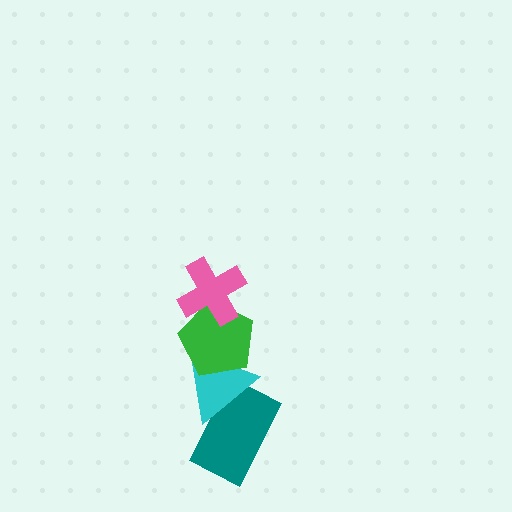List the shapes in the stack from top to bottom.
From top to bottom: the pink cross, the green pentagon, the cyan triangle, the teal rectangle.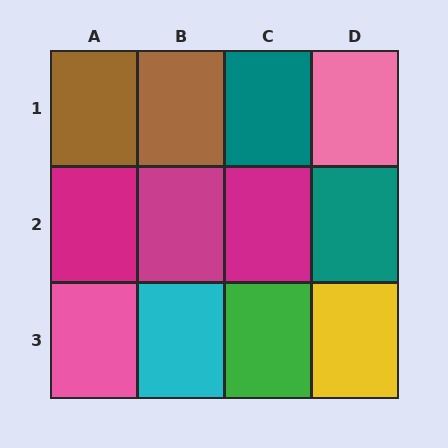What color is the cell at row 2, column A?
Magenta.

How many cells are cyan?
1 cell is cyan.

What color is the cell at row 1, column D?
Pink.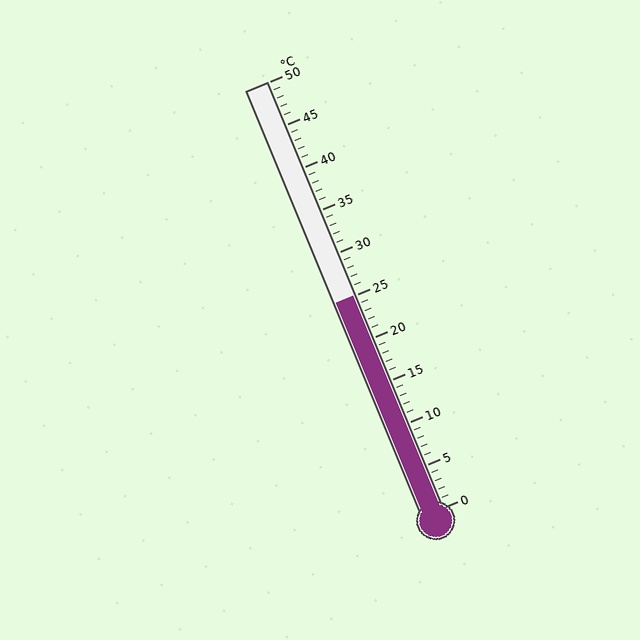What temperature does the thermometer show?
The thermometer shows approximately 25°C.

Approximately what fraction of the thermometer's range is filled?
The thermometer is filled to approximately 50% of its range.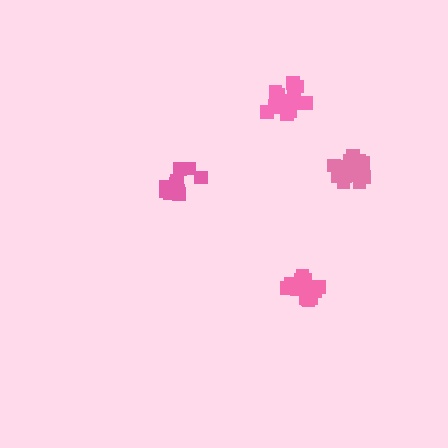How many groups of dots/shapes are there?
There are 4 groups.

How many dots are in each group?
Group 1: 14 dots, Group 2: 13 dots, Group 3: 15 dots, Group 4: 13 dots (55 total).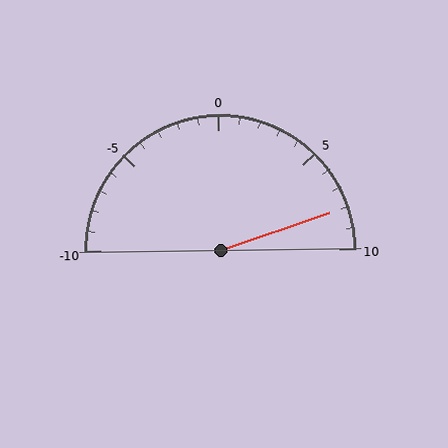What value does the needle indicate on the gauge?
The needle indicates approximately 8.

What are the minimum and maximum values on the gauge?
The gauge ranges from -10 to 10.